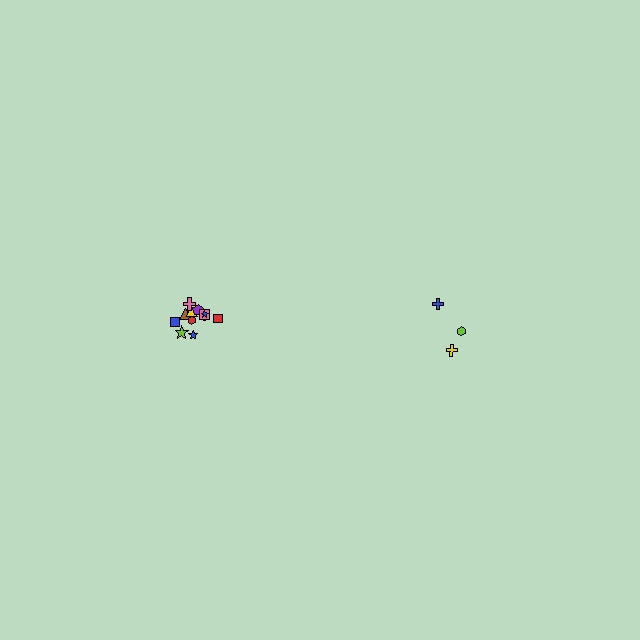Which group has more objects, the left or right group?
The left group.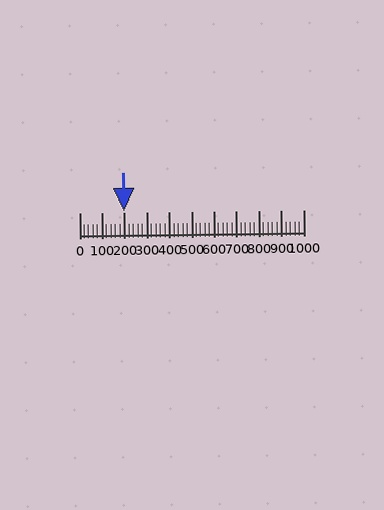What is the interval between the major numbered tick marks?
The major tick marks are spaced 100 units apart.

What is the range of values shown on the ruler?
The ruler shows values from 0 to 1000.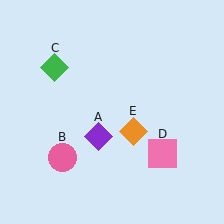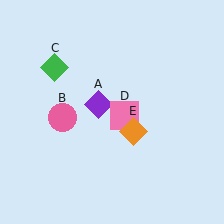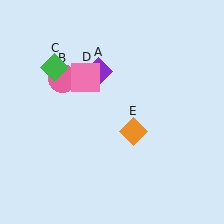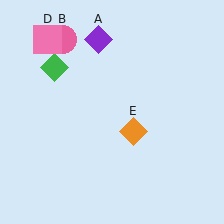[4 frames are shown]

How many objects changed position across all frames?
3 objects changed position: purple diamond (object A), pink circle (object B), pink square (object D).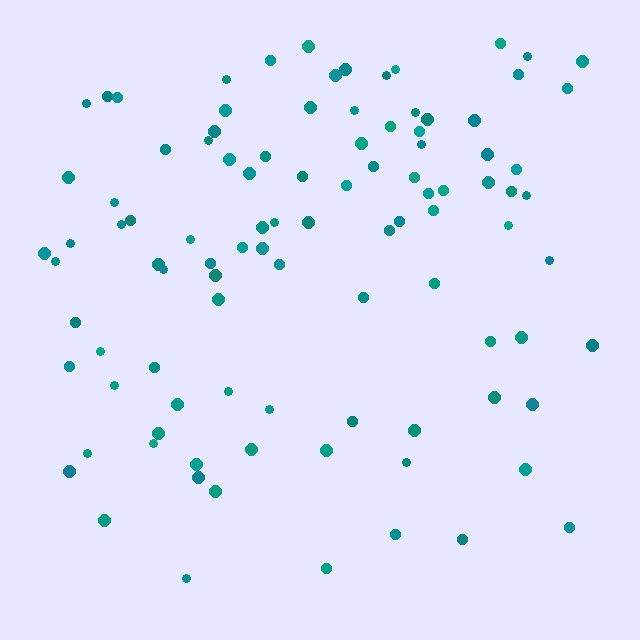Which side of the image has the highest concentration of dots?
The top.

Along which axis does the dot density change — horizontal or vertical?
Vertical.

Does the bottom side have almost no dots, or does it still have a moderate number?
Still a moderate number, just noticeably fewer than the top.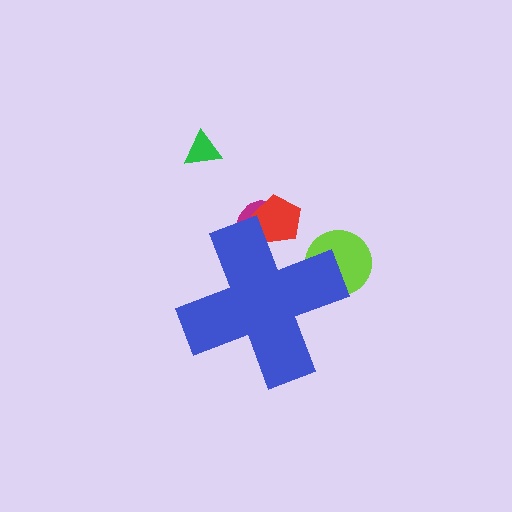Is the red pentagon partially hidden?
Yes, the red pentagon is partially hidden behind the blue cross.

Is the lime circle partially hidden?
Yes, the lime circle is partially hidden behind the blue cross.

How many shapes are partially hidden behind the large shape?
3 shapes are partially hidden.